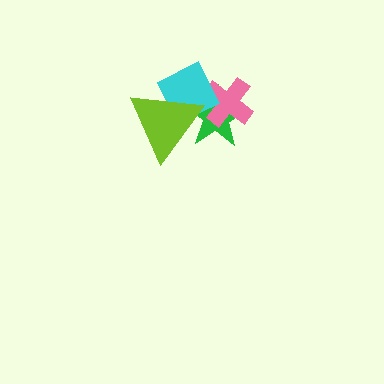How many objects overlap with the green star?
3 objects overlap with the green star.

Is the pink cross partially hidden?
Yes, it is partially covered by another shape.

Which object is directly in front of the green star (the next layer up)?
The pink cross is directly in front of the green star.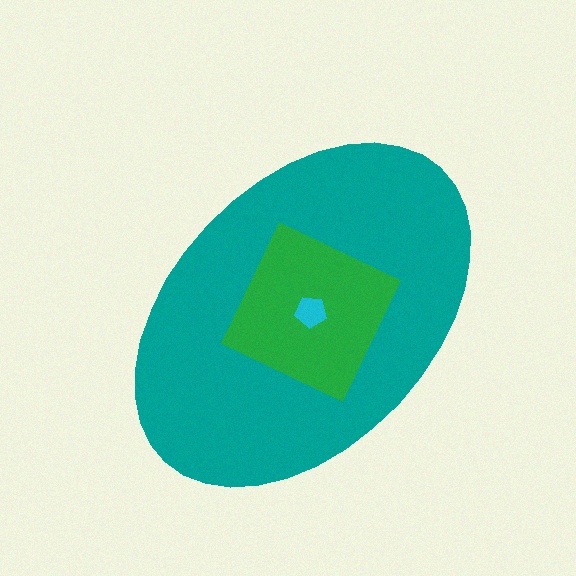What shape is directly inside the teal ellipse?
The green square.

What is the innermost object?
The cyan pentagon.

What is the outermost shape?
The teal ellipse.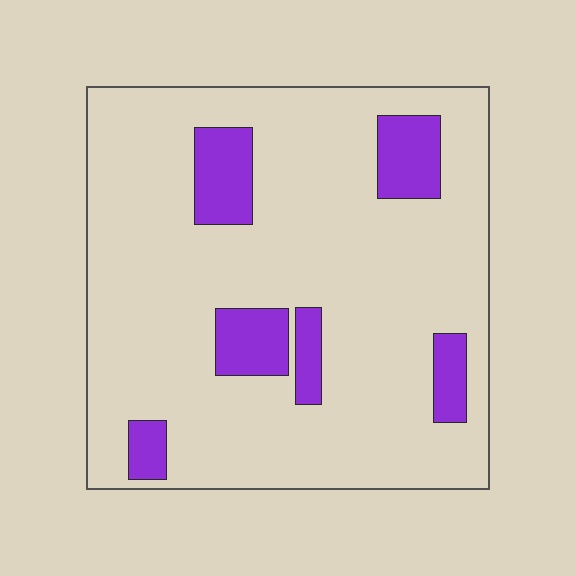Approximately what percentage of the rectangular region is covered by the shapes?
Approximately 15%.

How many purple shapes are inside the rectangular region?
6.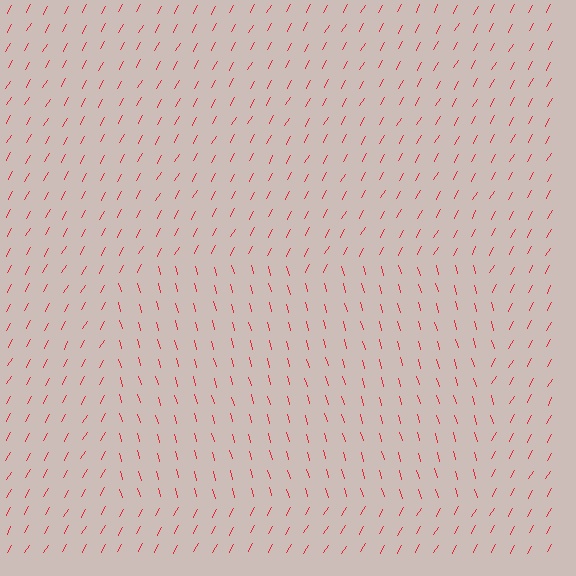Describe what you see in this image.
The image is filled with small red line segments. A rectangle region in the image has lines oriented differently from the surrounding lines, creating a visible texture boundary.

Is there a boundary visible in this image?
Yes, there is a texture boundary formed by a change in line orientation.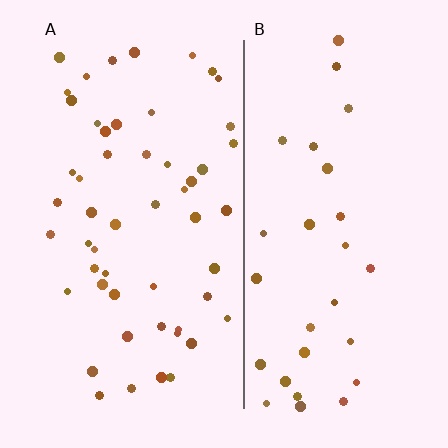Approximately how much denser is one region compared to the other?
Approximately 1.8× — region A over region B.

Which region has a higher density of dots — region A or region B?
A (the left).